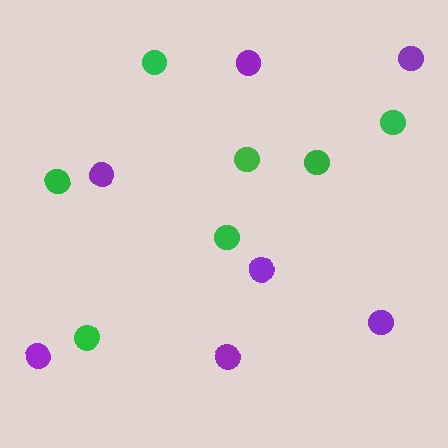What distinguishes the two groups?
There are 2 groups: one group of purple circles (7) and one group of green circles (7).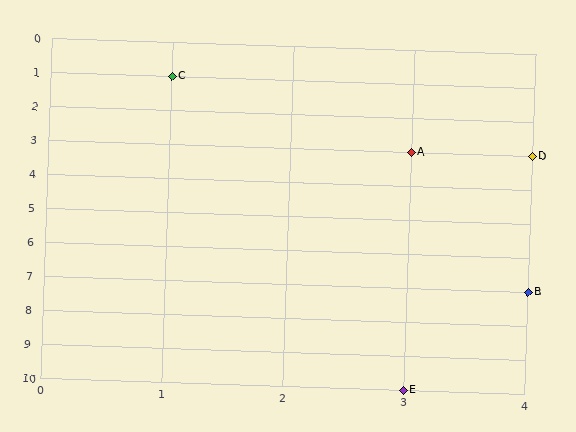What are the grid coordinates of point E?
Point E is at grid coordinates (3, 10).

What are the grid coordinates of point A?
Point A is at grid coordinates (3, 3).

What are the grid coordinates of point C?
Point C is at grid coordinates (1, 1).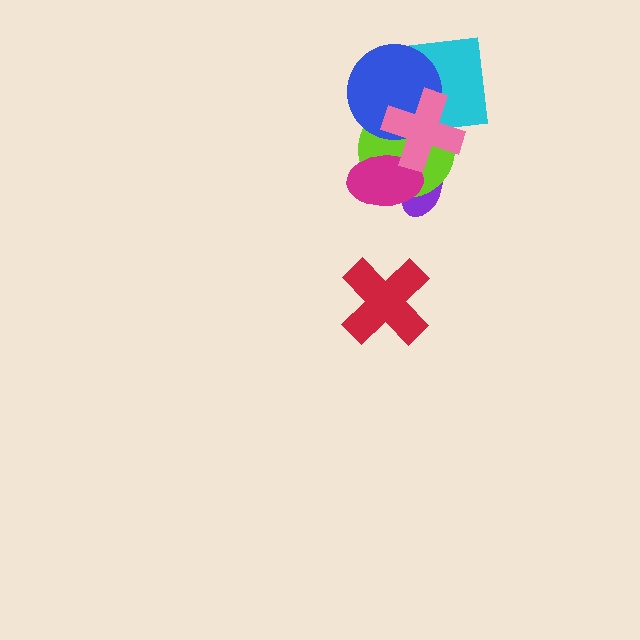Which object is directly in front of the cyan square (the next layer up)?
The blue circle is directly in front of the cyan square.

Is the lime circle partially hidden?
Yes, it is partially covered by another shape.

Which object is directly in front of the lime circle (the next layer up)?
The magenta ellipse is directly in front of the lime circle.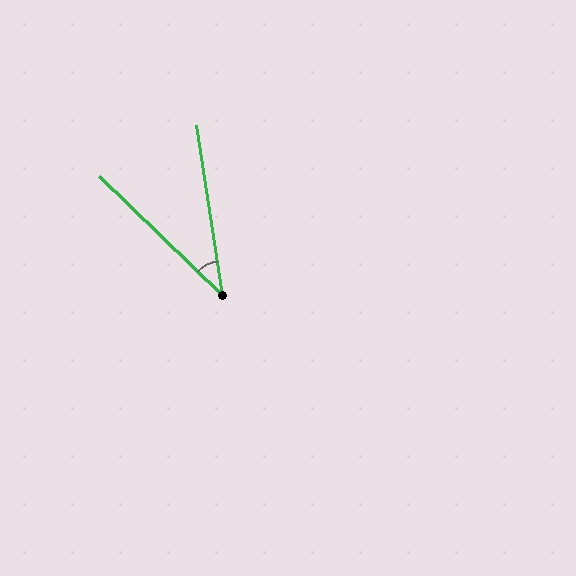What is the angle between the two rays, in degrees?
Approximately 37 degrees.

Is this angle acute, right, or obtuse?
It is acute.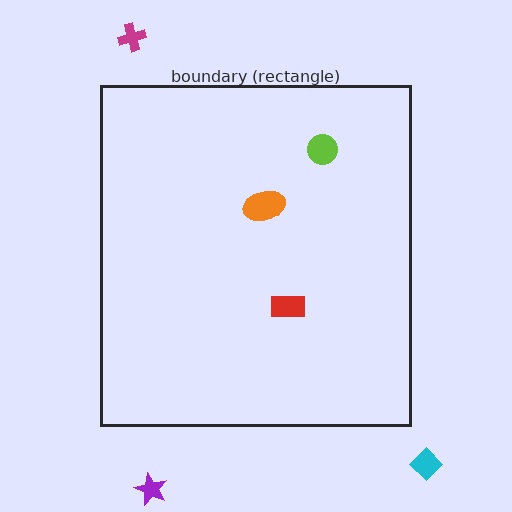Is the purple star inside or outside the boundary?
Outside.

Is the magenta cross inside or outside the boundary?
Outside.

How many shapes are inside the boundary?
3 inside, 3 outside.